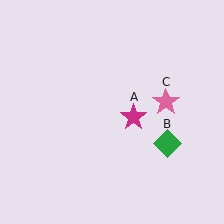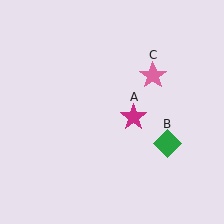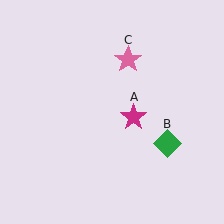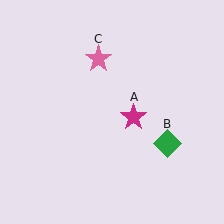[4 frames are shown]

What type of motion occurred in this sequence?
The pink star (object C) rotated counterclockwise around the center of the scene.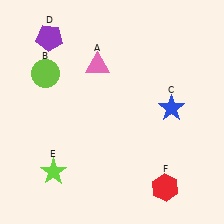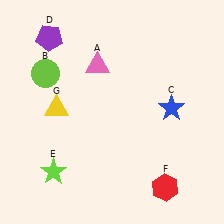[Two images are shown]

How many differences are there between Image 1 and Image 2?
There is 1 difference between the two images.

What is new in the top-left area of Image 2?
A yellow triangle (G) was added in the top-left area of Image 2.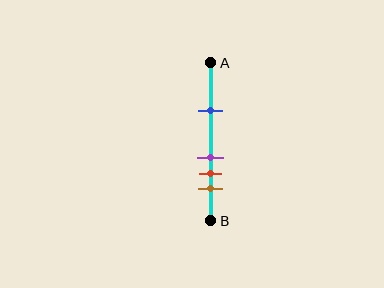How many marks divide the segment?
There are 4 marks dividing the segment.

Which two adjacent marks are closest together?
The purple and red marks are the closest adjacent pair.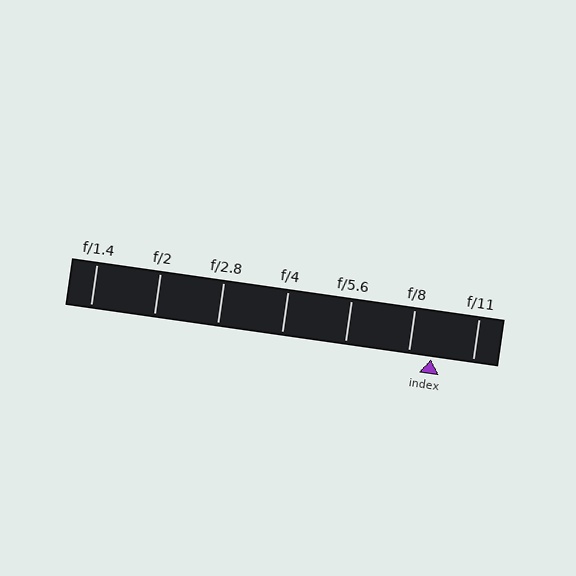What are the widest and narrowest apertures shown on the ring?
The widest aperture shown is f/1.4 and the narrowest is f/11.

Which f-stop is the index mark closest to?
The index mark is closest to f/8.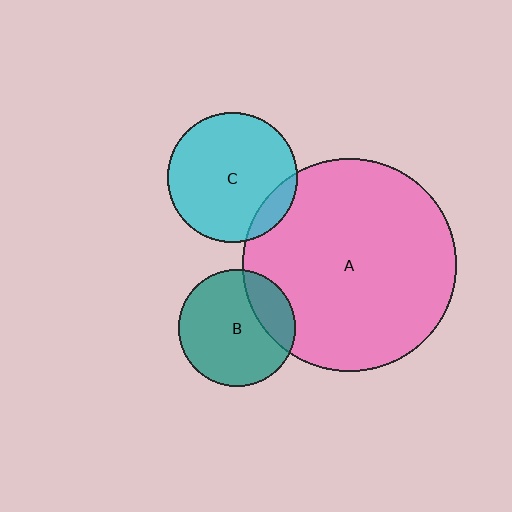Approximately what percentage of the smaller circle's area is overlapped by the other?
Approximately 20%.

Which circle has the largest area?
Circle A (pink).